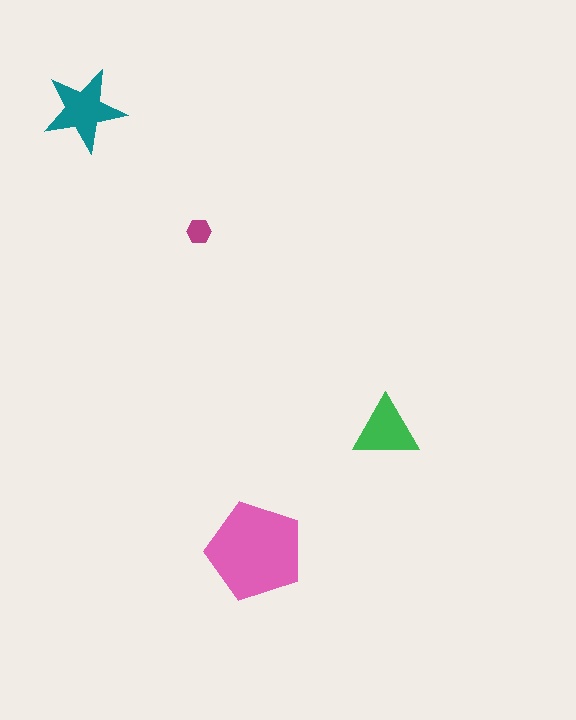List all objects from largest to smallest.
The pink pentagon, the teal star, the green triangle, the magenta hexagon.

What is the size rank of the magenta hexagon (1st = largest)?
4th.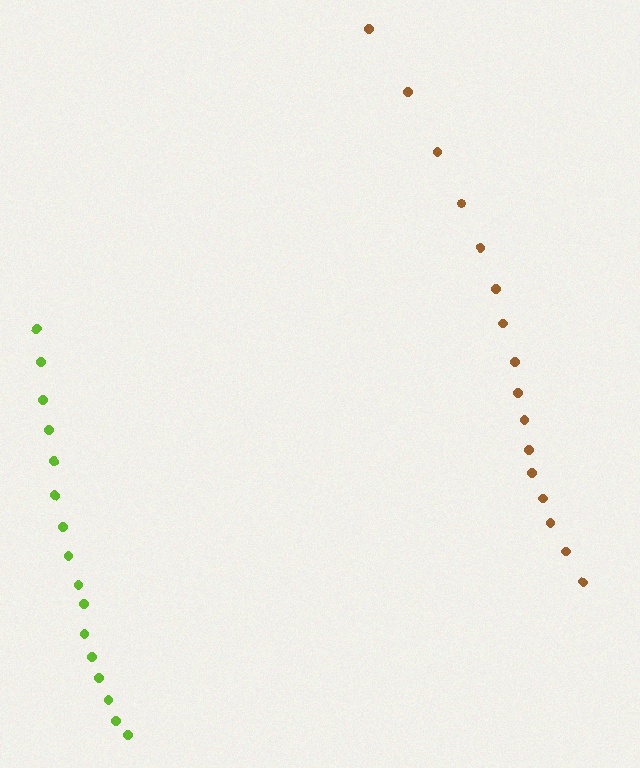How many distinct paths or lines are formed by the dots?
There are 2 distinct paths.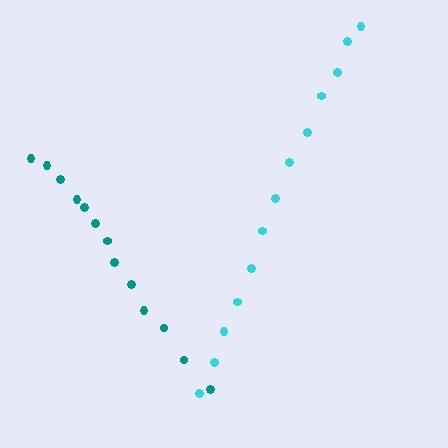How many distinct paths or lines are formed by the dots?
There are 2 distinct paths.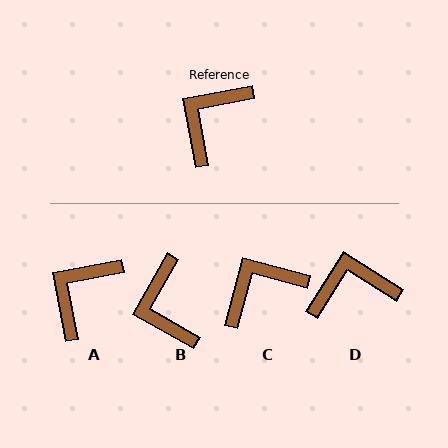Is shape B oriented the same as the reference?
No, it is off by about 50 degrees.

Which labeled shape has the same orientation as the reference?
A.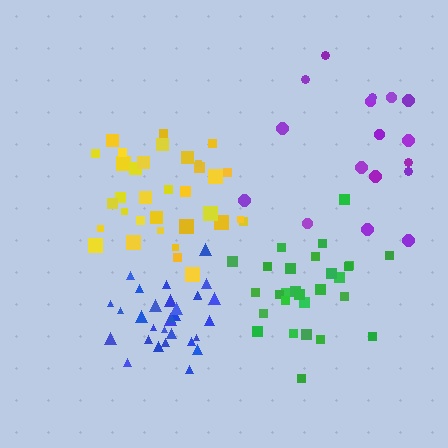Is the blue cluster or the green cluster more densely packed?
Blue.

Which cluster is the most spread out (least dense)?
Purple.